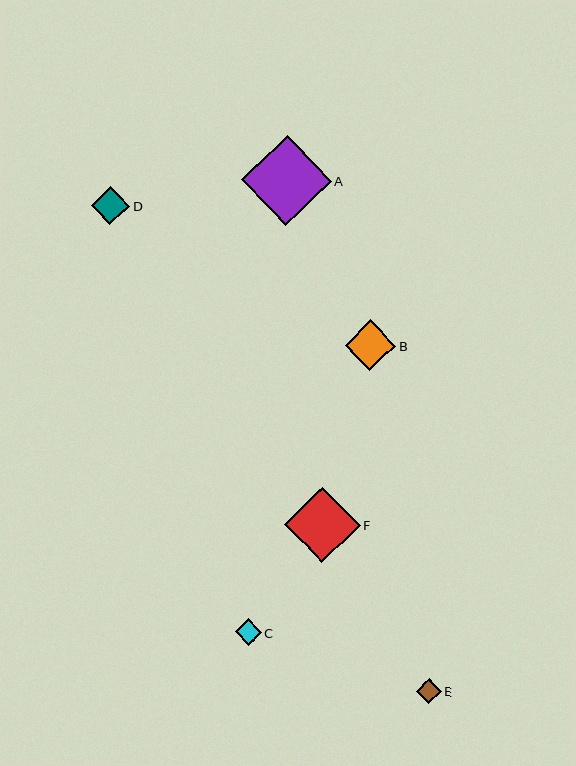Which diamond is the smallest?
Diamond E is the smallest with a size of approximately 25 pixels.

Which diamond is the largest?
Diamond A is the largest with a size of approximately 90 pixels.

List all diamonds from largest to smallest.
From largest to smallest: A, F, B, D, C, E.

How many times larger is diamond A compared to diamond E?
Diamond A is approximately 3.6 times the size of diamond E.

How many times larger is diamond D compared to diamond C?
Diamond D is approximately 1.5 times the size of diamond C.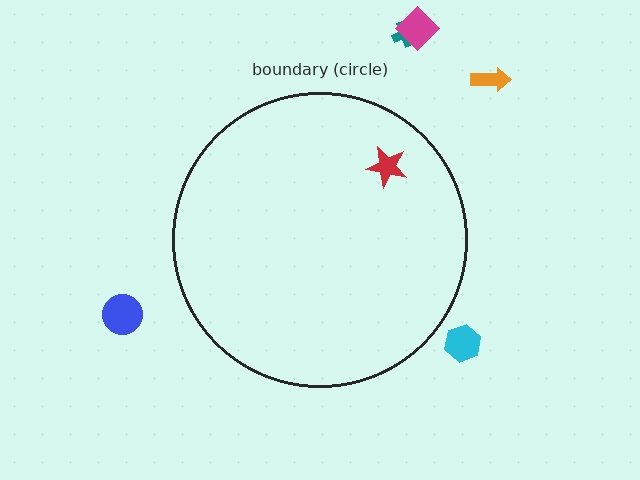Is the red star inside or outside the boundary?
Inside.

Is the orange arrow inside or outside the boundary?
Outside.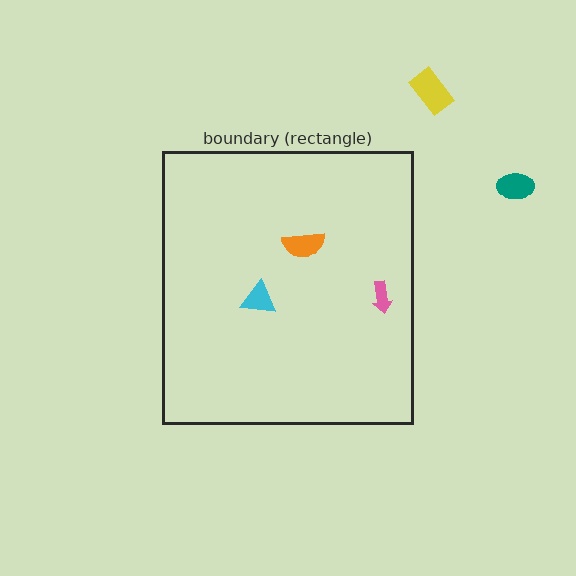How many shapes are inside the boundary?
3 inside, 2 outside.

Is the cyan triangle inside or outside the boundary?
Inside.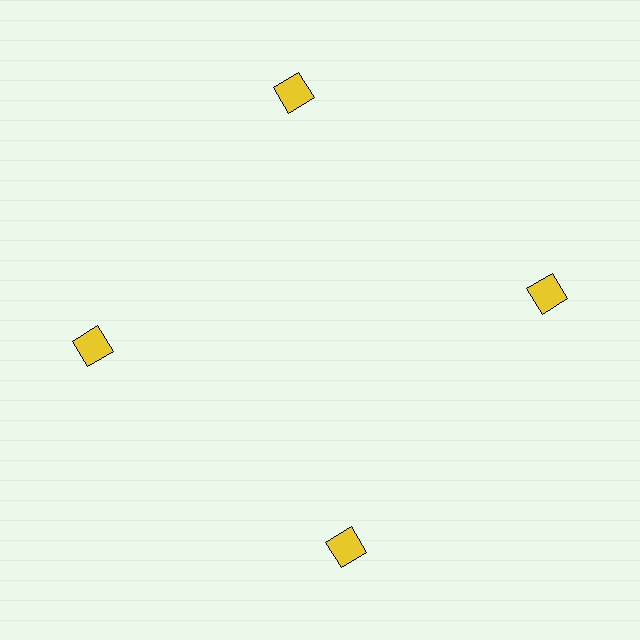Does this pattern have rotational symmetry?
Yes, this pattern has 4-fold rotational symmetry. It looks the same after rotating 90 degrees around the center.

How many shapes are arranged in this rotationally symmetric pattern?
There are 4 shapes, arranged in 4 groups of 1.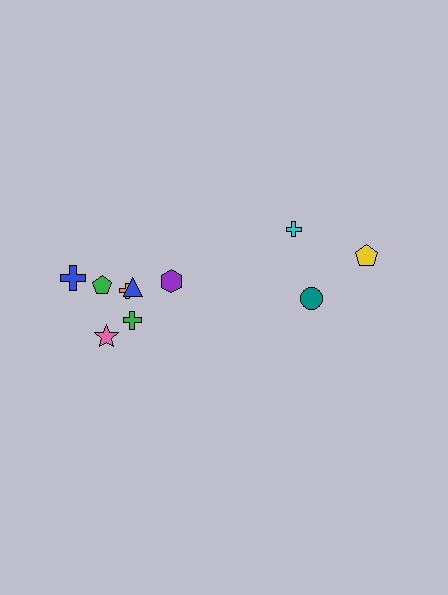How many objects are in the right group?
There are 3 objects.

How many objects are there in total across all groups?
There are 10 objects.